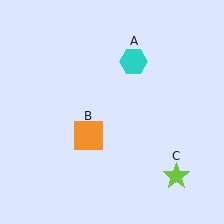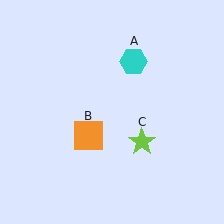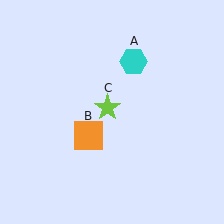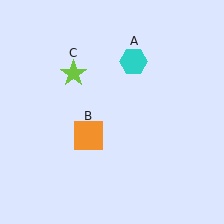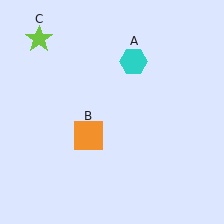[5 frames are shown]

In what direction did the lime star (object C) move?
The lime star (object C) moved up and to the left.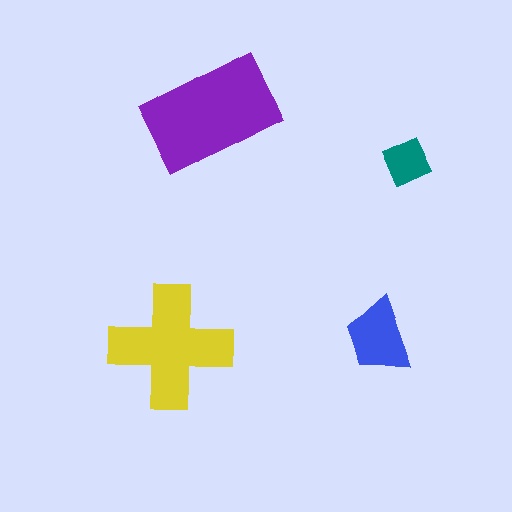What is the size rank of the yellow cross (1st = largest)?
2nd.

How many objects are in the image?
There are 4 objects in the image.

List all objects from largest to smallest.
The purple rectangle, the yellow cross, the blue trapezoid, the teal diamond.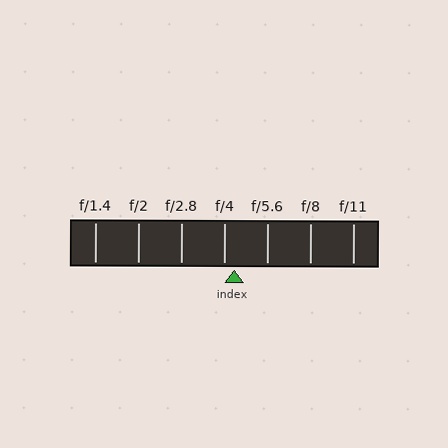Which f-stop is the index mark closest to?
The index mark is closest to f/4.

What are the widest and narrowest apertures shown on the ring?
The widest aperture shown is f/1.4 and the narrowest is f/11.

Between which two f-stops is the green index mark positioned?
The index mark is between f/4 and f/5.6.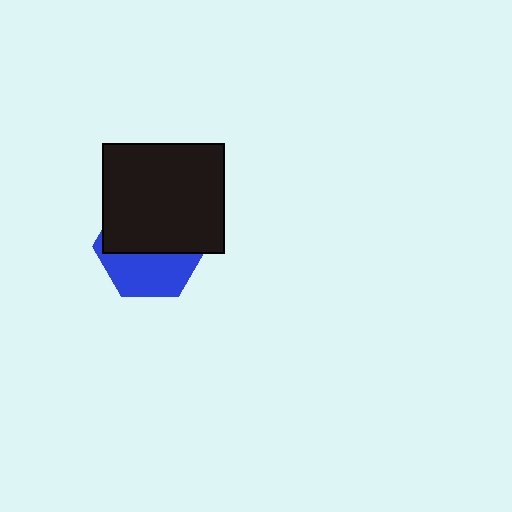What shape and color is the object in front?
The object in front is a black rectangle.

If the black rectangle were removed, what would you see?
You would see the complete blue hexagon.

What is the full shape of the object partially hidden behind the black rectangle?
The partially hidden object is a blue hexagon.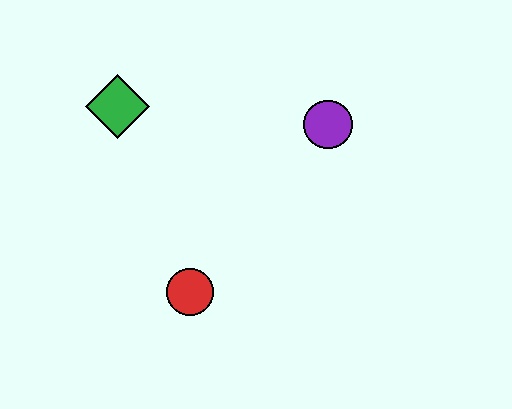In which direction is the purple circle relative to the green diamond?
The purple circle is to the right of the green diamond.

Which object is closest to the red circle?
The green diamond is closest to the red circle.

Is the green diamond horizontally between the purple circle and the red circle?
No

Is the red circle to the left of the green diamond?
No